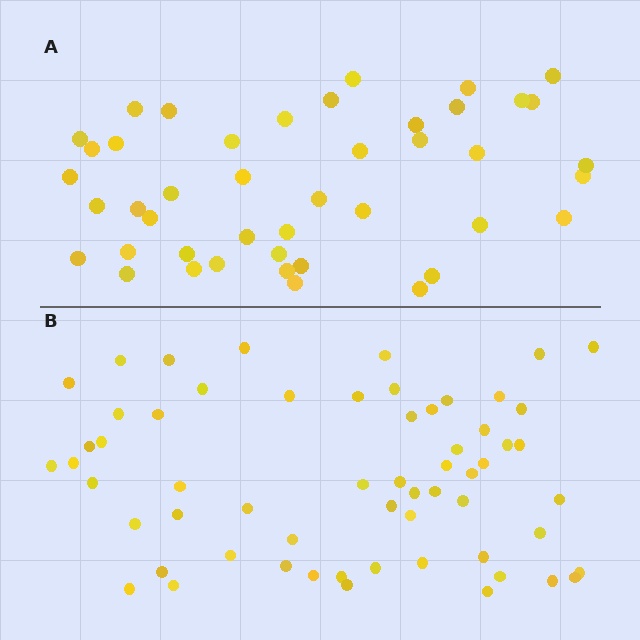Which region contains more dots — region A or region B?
Region B (the bottom region) has more dots.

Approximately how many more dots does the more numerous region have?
Region B has approximately 15 more dots than region A.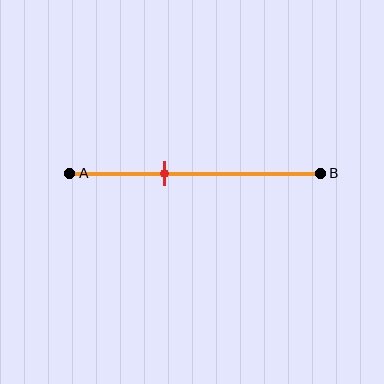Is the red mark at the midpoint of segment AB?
No, the mark is at about 40% from A, not at the 50% midpoint.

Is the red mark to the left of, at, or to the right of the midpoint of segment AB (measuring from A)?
The red mark is to the left of the midpoint of segment AB.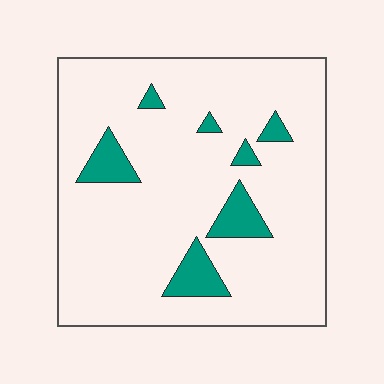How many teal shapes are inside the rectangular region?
7.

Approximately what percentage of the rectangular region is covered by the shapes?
Approximately 10%.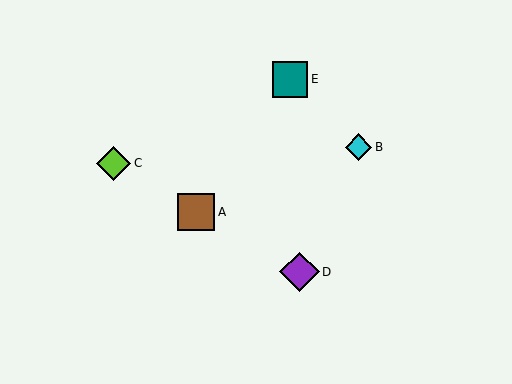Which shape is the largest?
The purple diamond (labeled D) is the largest.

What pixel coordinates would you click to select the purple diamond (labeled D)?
Click at (300, 272) to select the purple diamond D.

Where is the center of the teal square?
The center of the teal square is at (290, 79).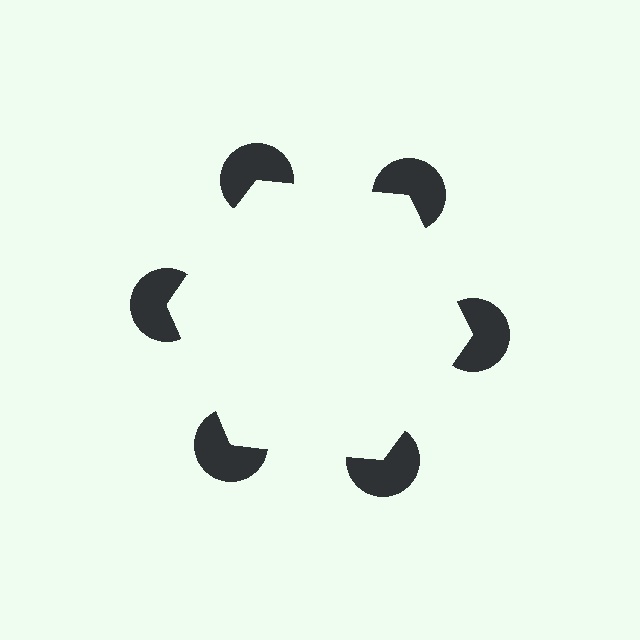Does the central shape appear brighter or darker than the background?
It typically appears slightly brighter than the background, even though no actual brightness change is drawn.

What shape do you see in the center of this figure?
An illusory hexagon — its edges are inferred from the aligned wedge cuts in the pac-man discs, not physically drawn.